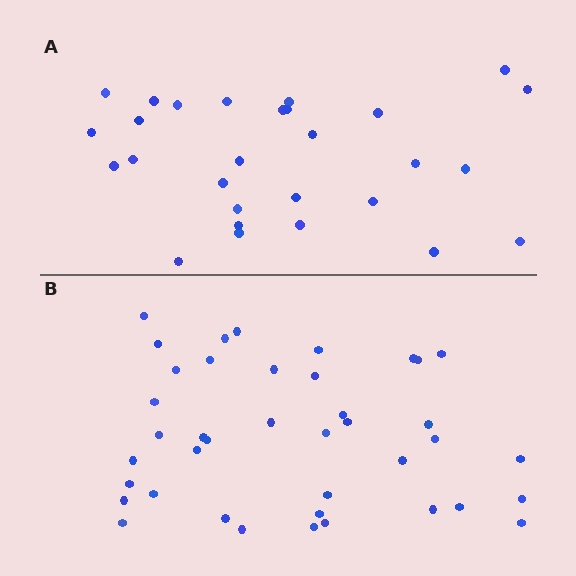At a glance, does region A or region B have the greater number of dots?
Region B (the bottom region) has more dots.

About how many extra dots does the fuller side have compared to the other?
Region B has roughly 12 or so more dots than region A.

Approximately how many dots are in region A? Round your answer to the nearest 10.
About 30 dots. (The exact count is 28, which rounds to 30.)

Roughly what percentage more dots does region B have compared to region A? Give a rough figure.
About 45% more.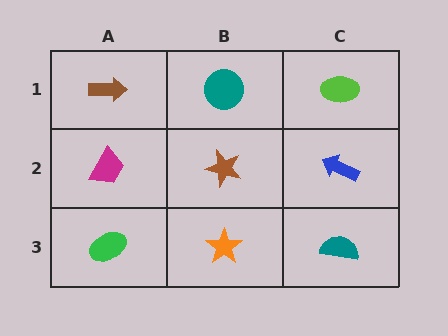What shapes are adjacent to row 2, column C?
A lime ellipse (row 1, column C), a teal semicircle (row 3, column C), a brown star (row 2, column B).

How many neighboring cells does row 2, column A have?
3.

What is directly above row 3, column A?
A magenta trapezoid.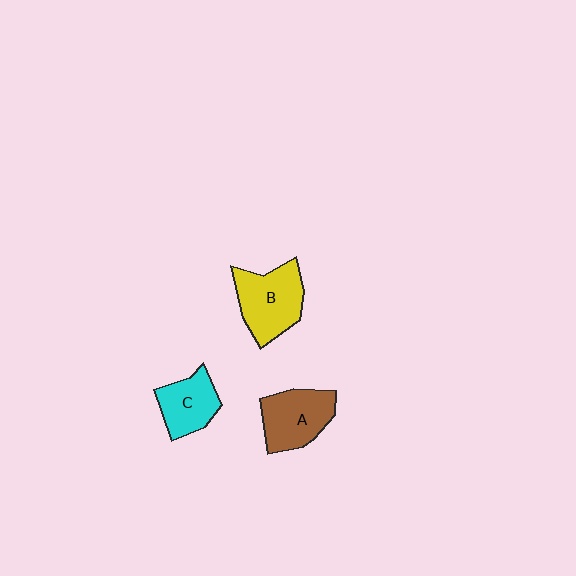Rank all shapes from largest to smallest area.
From largest to smallest: B (yellow), A (brown), C (cyan).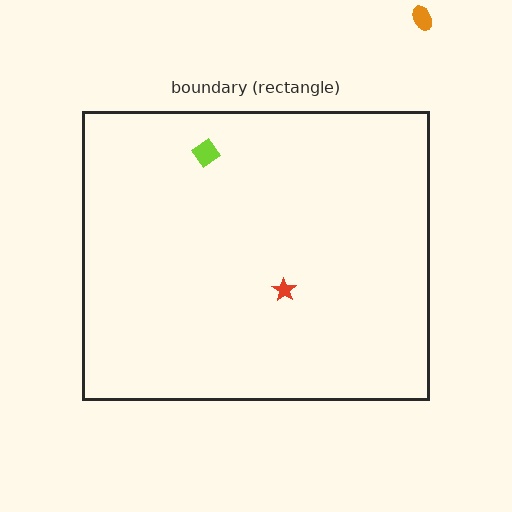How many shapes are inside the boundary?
2 inside, 1 outside.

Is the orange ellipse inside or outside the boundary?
Outside.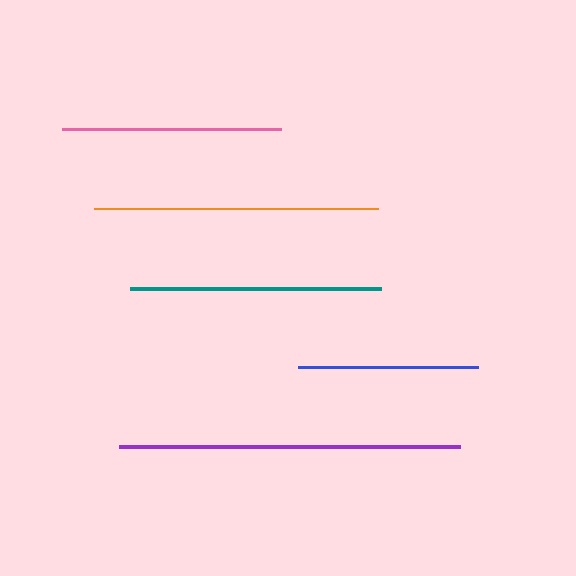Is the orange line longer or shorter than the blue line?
The orange line is longer than the blue line.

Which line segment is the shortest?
The blue line is the shortest at approximately 181 pixels.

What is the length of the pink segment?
The pink segment is approximately 218 pixels long.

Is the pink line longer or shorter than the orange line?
The orange line is longer than the pink line.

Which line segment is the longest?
The purple line is the longest at approximately 341 pixels.